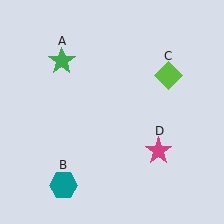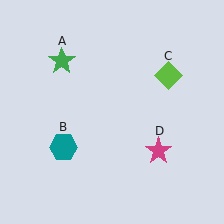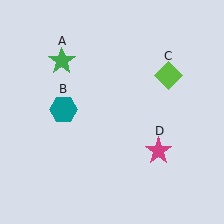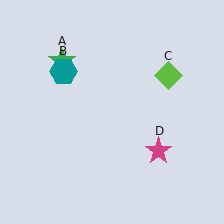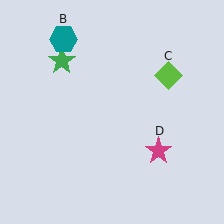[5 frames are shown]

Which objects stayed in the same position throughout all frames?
Green star (object A) and lime diamond (object C) and magenta star (object D) remained stationary.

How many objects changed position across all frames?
1 object changed position: teal hexagon (object B).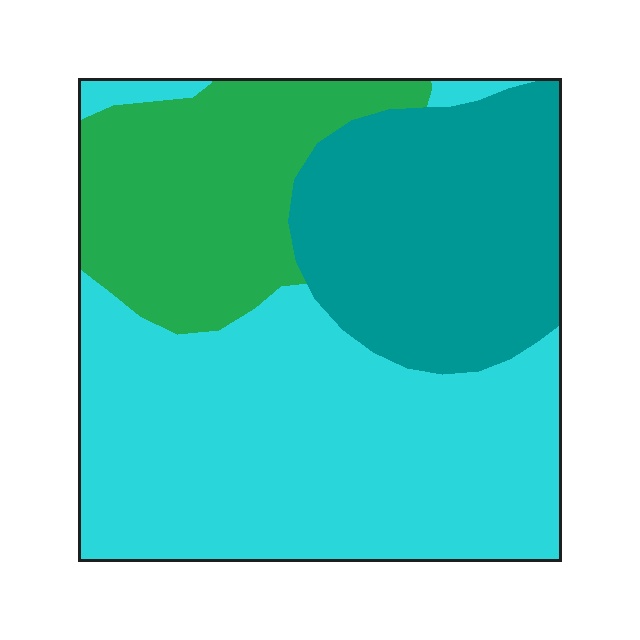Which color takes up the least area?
Green, at roughly 25%.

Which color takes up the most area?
Cyan, at roughly 50%.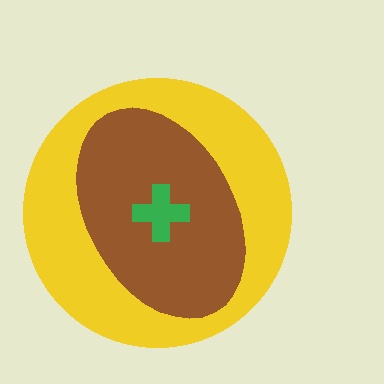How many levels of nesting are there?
3.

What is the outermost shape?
The yellow circle.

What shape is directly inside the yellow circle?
The brown ellipse.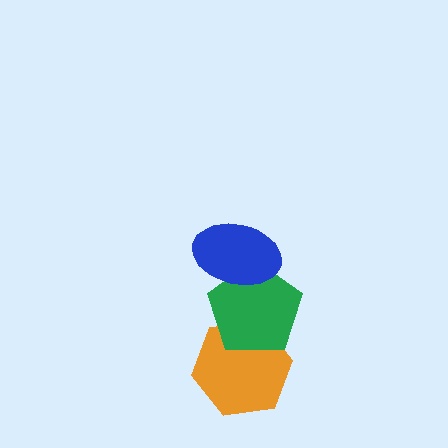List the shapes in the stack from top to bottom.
From top to bottom: the blue ellipse, the green pentagon, the orange hexagon.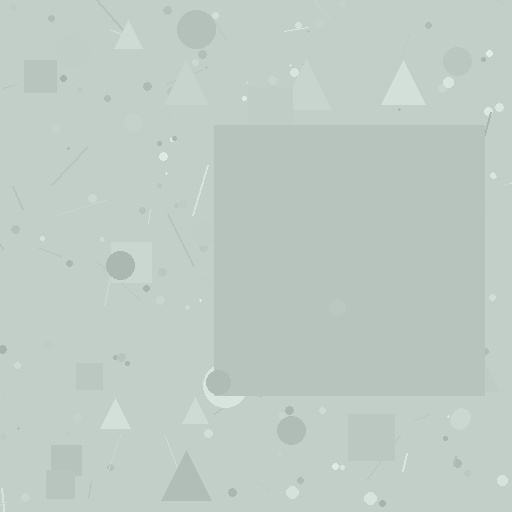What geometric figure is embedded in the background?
A square is embedded in the background.